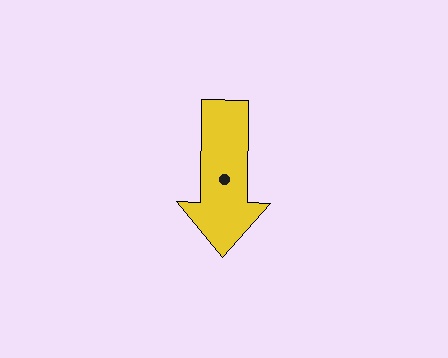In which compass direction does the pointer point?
South.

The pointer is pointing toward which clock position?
Roughly 6 o'clock.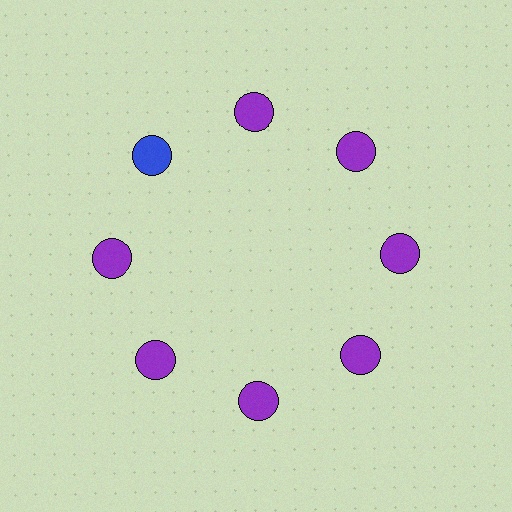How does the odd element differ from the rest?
It has a different color: blue instead of purple.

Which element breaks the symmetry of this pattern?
The blue circle at roughly the 10 o'clock position breaks the symmetry. All other shapes are purple circles.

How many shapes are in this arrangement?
There are 8 shapes arranged in a ring pattern.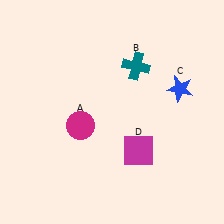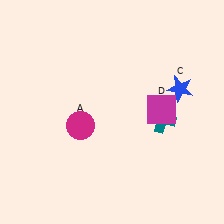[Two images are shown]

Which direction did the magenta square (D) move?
The magenta square (D) moved up.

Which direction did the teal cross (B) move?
The teal cross (B) moved down.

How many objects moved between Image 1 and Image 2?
2 objects moved between the two images.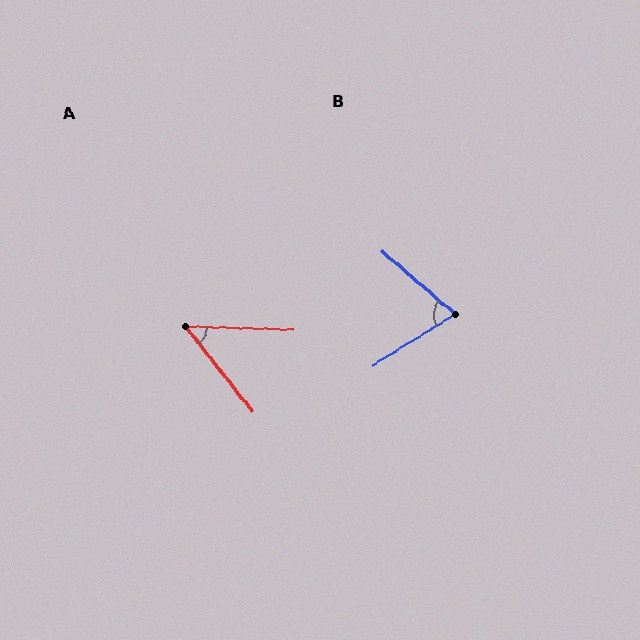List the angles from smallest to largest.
A (49°), B (72°).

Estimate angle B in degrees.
Approximately 72 degrees.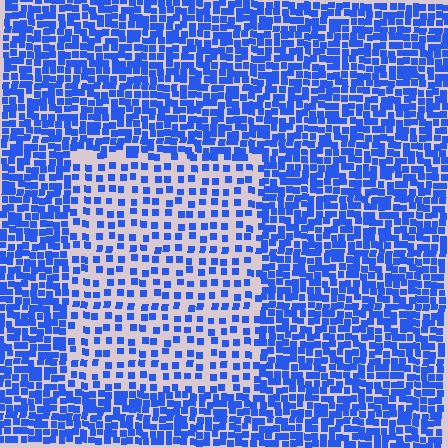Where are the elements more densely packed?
The elements are more densely packed outside the rectangle boundary.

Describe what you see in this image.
The image contains small blue elements arranged at two different densities. A rectangle-shaped region is visible where the elements are less densely packed than the surrounding area.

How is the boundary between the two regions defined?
The boundary is defined by a change in element density (approximately 2.3x ratio). All elements are the same color, size, and shape.